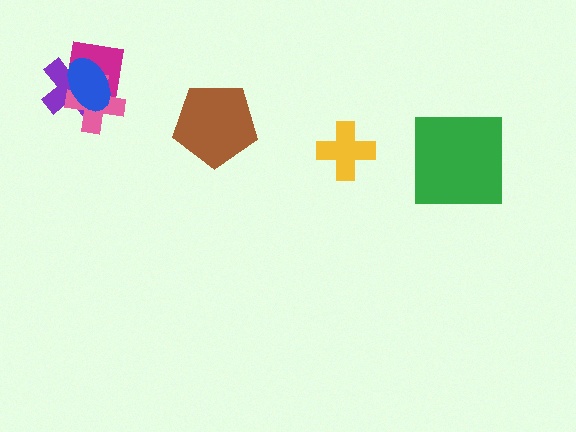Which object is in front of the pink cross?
The blue ellipse is in front of the pink cross.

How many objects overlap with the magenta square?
3 objects overlap with the magenta square.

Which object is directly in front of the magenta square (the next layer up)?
The purple cross is directly in front of the magenta square.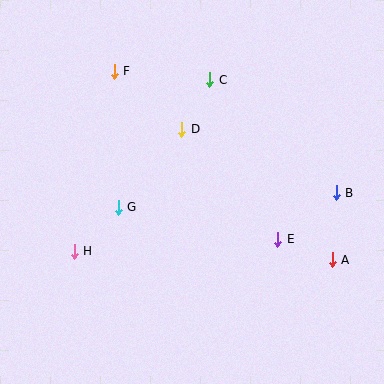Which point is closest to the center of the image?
Point D at (182, 129) is closest to the center.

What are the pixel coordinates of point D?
Point D is at (182, 129).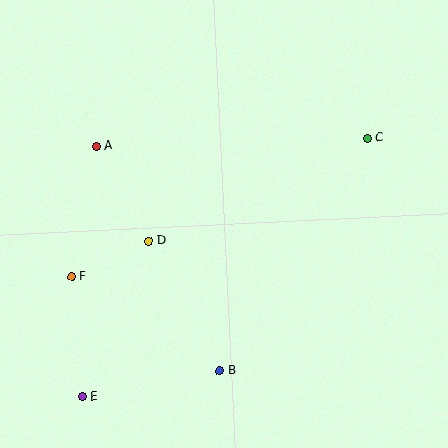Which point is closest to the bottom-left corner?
Point E is closest to the bottom-left corner.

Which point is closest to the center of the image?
Point D at (149, 241) is closest to the center.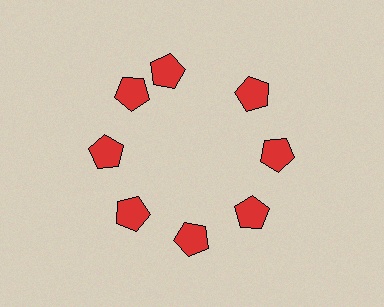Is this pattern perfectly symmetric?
No. The 8 red pentagons are arranged in a ring, but one element near the 12 o'clock position is rotated out of alignment along the ring, breaking the 8-fold rotational symmetry.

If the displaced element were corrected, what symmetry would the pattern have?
It would have 8-fold rotational symmetry — the pattern would map onto itself every 45 degrees.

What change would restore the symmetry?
The symmetry would be restored by rotating it back into even spacing with its neighbors so that all 8 pentagons sit at equal angles and equal distance from the center.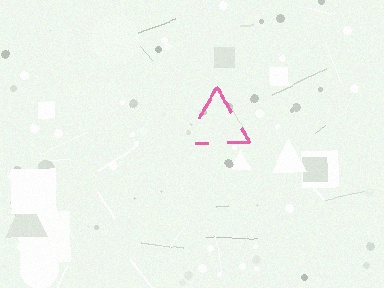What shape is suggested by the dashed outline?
The dashed outline suggests a triangle.